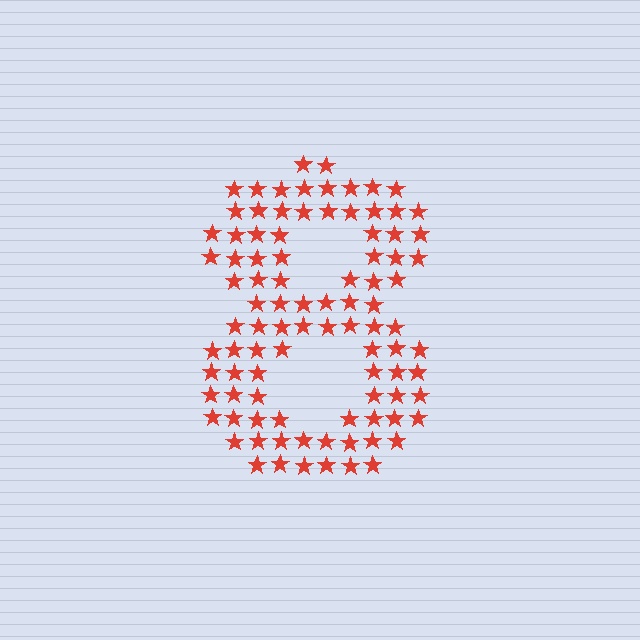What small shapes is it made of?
It is made of small stars.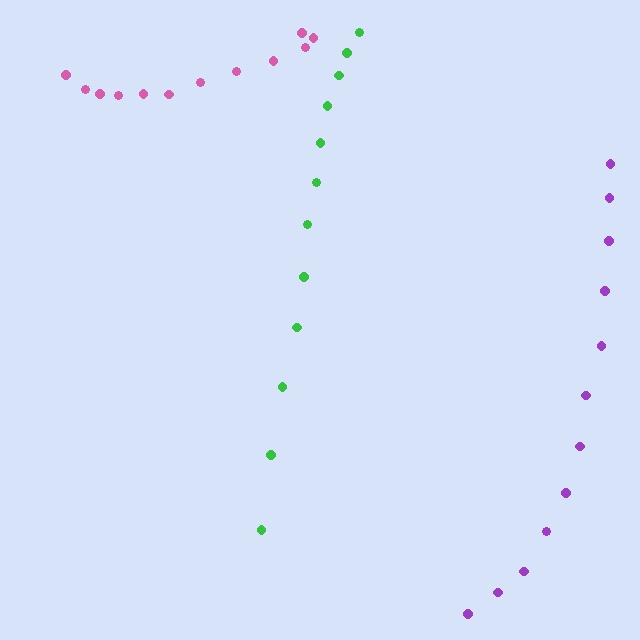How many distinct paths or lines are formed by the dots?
There are 3 distinct paths.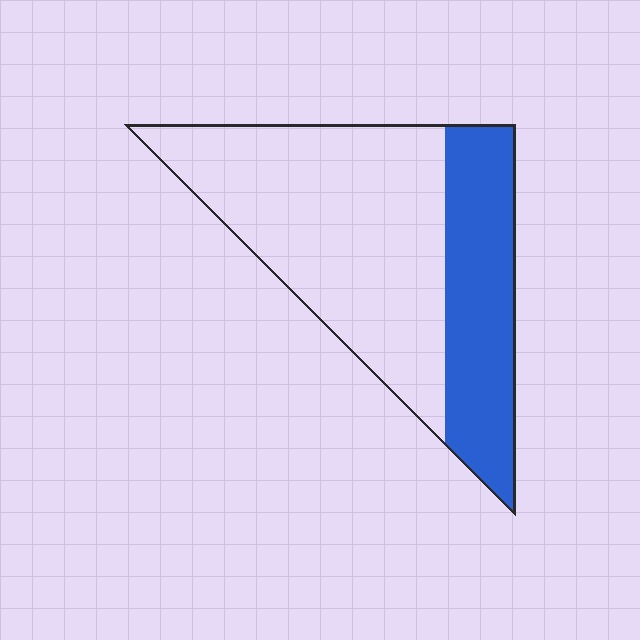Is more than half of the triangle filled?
No.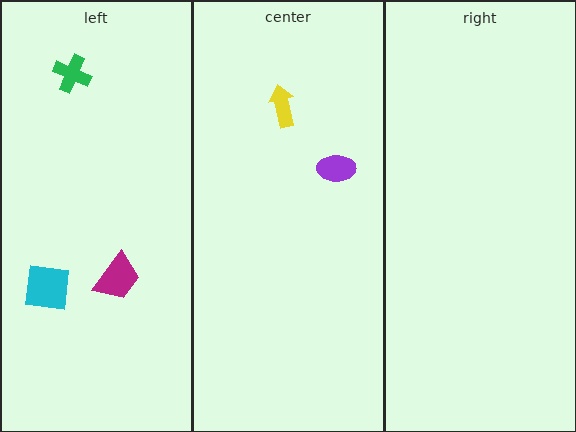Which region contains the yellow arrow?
The center region.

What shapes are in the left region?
The magenta trapezoid, the cyan square, the green cross.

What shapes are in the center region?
The purple ellipse, the yellow arrow.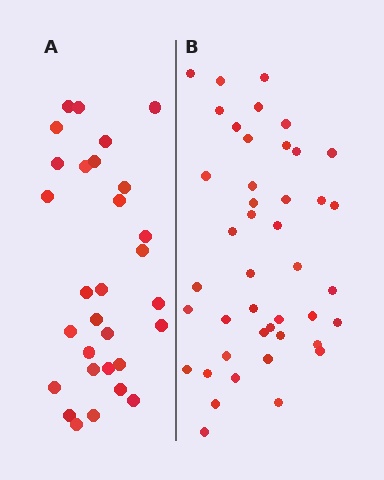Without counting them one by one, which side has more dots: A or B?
Region B (the right region) has more dots.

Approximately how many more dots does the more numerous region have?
Region B has approximately 15 more dots than region A.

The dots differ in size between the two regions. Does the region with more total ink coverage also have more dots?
No. Region A has more total ink coverage because its dots are larger, but region B actually contains more individual dots. Total area can be misleading — the number of items is what matters here.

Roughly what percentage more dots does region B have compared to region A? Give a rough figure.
About 45% more.